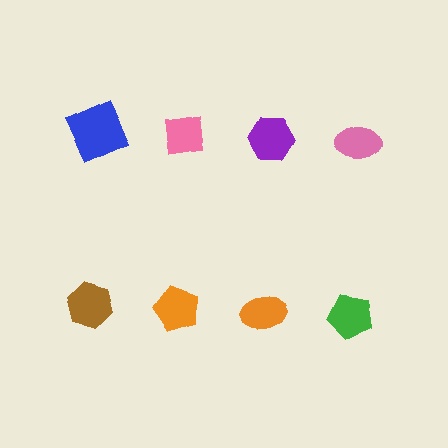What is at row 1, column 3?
A purple hexagon.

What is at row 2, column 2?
An orange pentagon.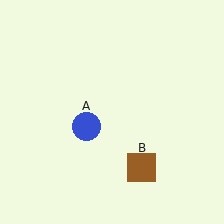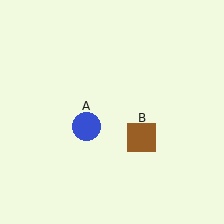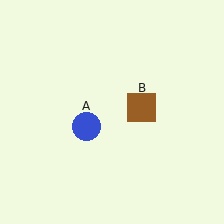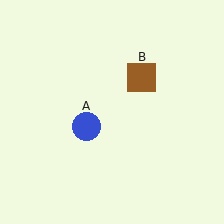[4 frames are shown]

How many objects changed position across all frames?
1 object changed position: brown square (object B).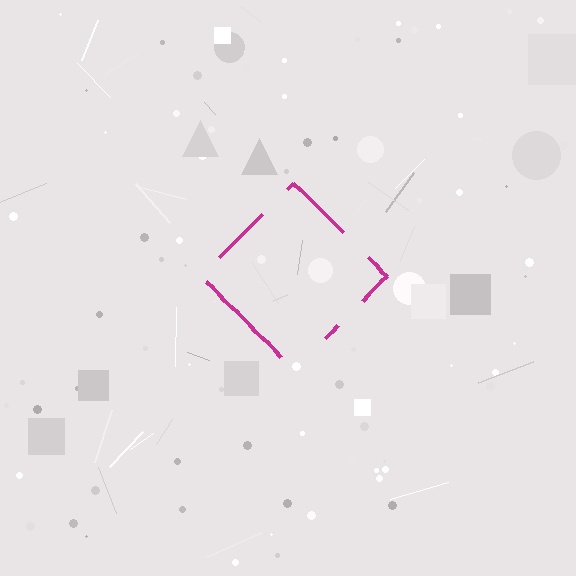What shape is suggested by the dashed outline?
The dashed outline suggests a diamond.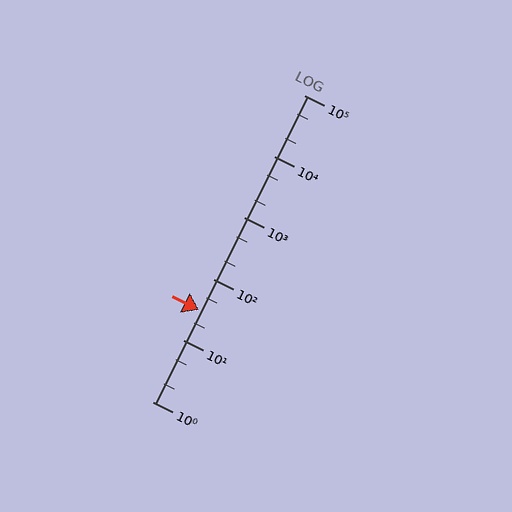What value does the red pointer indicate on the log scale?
The pointer indicates approximately 31.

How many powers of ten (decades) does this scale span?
The scale spans 5 decades, from 1 to 100000.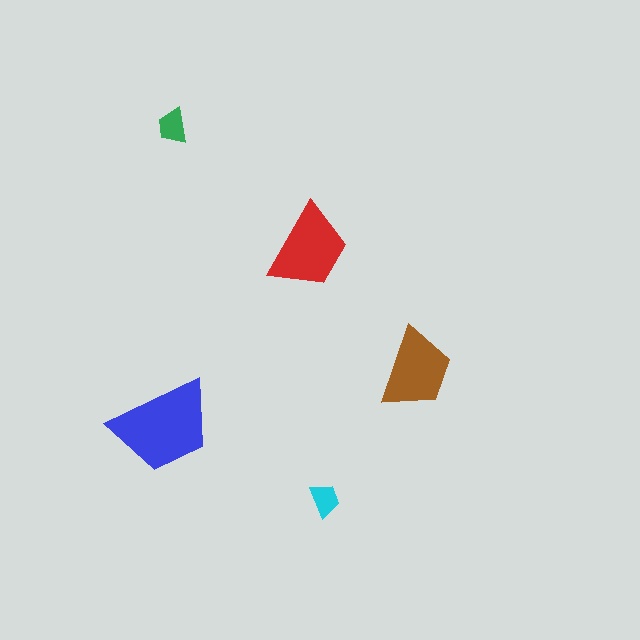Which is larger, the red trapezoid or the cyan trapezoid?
The red one.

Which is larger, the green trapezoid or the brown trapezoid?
The brown one.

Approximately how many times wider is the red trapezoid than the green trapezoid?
About 2.5 times wider.